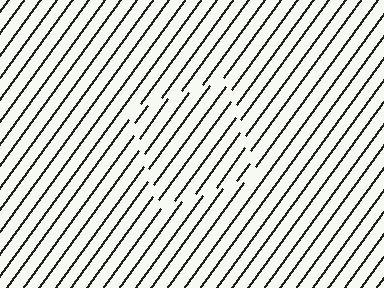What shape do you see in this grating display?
An illusory square. The interior of the shape contains the same grating, shifted by half a period — the contour is defined by the phase discontinuity where line-ends from the inner and outer gratings abut.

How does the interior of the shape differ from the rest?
The interior of the shape contains the same grating, shifted by half a period — the contour is defined by the phase discontinuity where line-ends from the inner and outer gratings abut.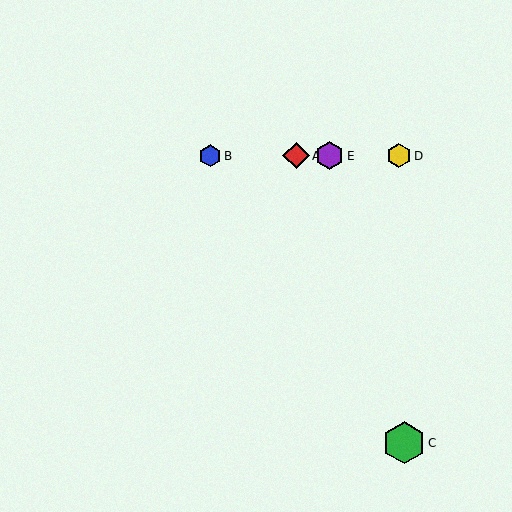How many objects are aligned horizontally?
4 objects (A, B, D, E) are aligned horizontally.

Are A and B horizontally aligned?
Yes, both are at y≈156.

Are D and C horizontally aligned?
No, D is at y≈156 and C is at y≈443.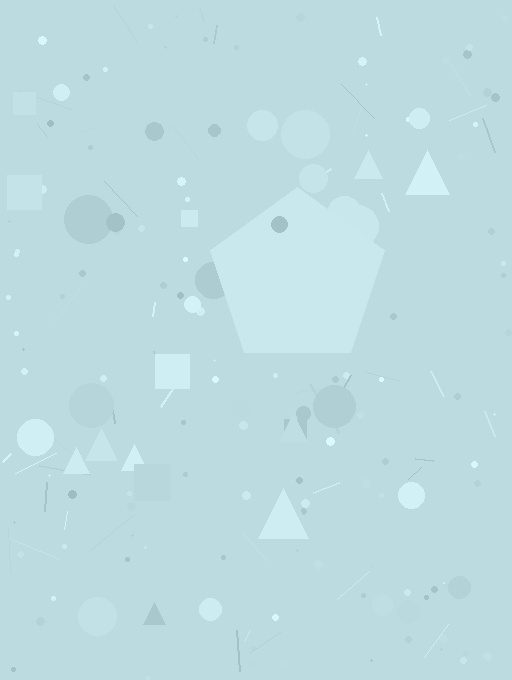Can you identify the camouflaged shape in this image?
The camouflaged shape is a pentagon.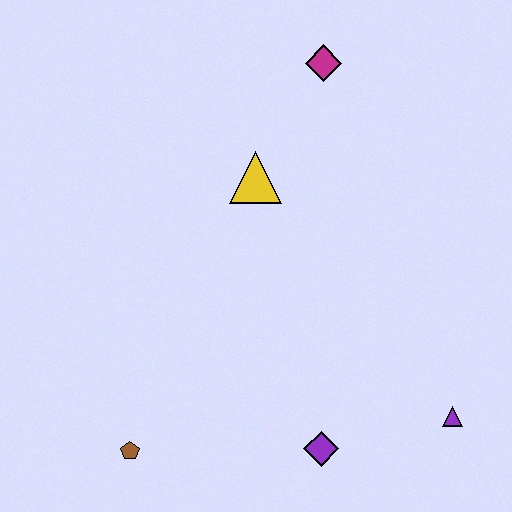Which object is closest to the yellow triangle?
The magenta diamond is closest to the yellow triangle.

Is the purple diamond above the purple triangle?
No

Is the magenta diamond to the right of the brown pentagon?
Yes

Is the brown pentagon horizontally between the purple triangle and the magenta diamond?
No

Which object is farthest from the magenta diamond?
The brown pentagon is farthest from the magenta diamond.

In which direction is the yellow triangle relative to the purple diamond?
The yellow triangle is above the purple diamond.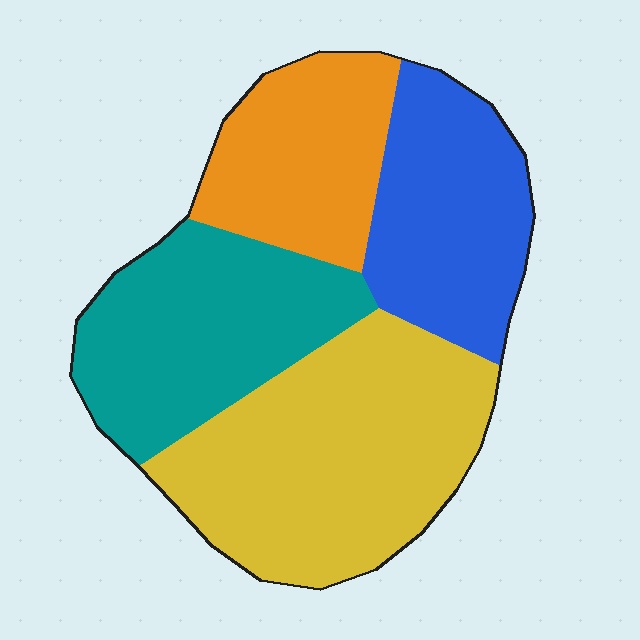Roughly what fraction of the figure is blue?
Blue covers 21% of the figure.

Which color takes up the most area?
Yellow, at roughly 35%.